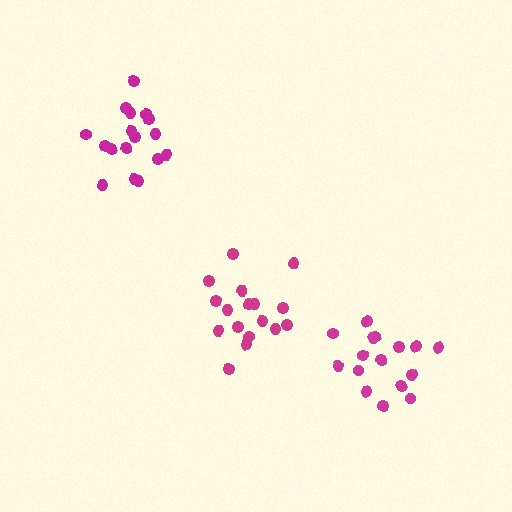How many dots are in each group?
Group 1: 17 dots, Group 2: 16 dots, Group 3: 17 dots (50 total).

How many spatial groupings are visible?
There are 3 spatial groupings.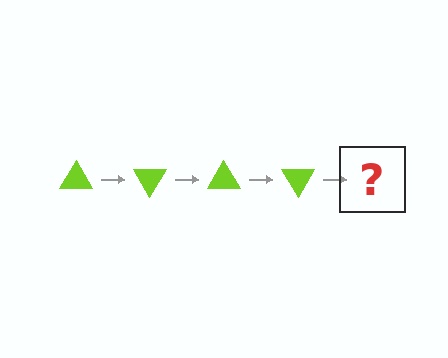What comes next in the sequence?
The next element should be a lime triangle rotated 240 degrees.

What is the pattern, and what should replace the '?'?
The pattern is that the triangle rotates 60 degrees each step. The '?' should be a lime triangle rotated 240 degrees.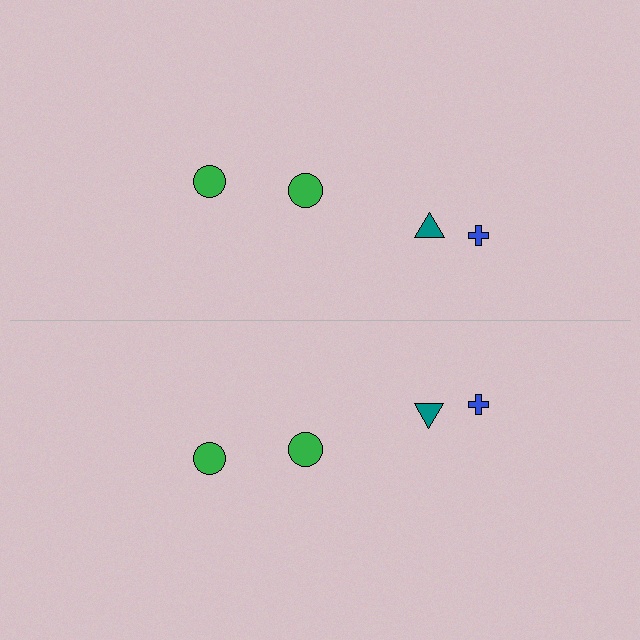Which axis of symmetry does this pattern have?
The pattern has a horizontal axis of symmetry running through the center of the image.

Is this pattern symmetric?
Yes, this pattern has bilateral (reflection) symmetry.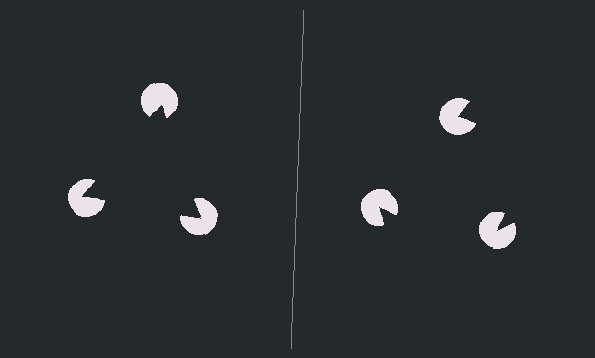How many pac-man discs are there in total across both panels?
6 — 3 on each side.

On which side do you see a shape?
An illusory triangle appears on the left side. On the right side the wedge cuts are rotated, so no coherent shape forms.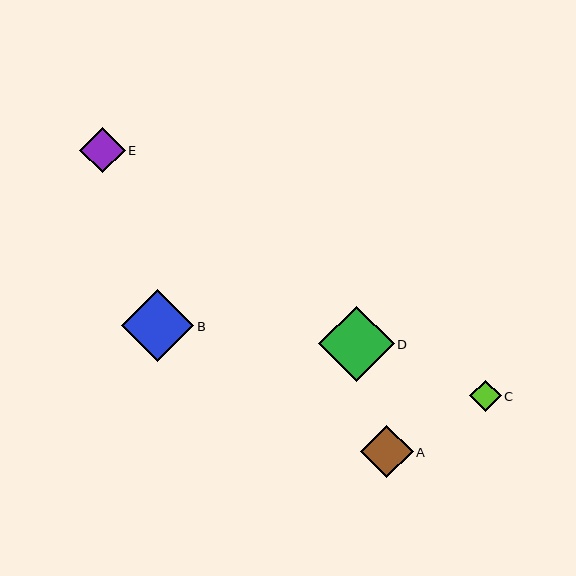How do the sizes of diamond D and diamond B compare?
Diamond D and diamond B are approximately the same size.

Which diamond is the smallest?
Diamond C is the smallest with a size of approximately 31 pixels.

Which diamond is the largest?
Diamond D is the largest with a size of approximately 76 pixels.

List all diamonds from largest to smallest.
From largest to smallest: D, B, A, E, C.